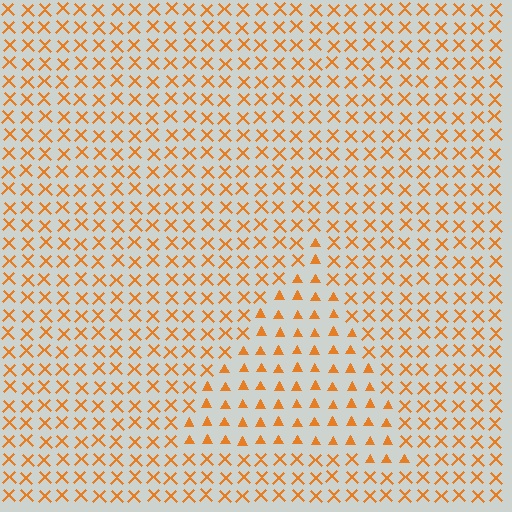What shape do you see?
I see a triangle.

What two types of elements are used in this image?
The image uses triangles inside the triangle region and X marks outside it.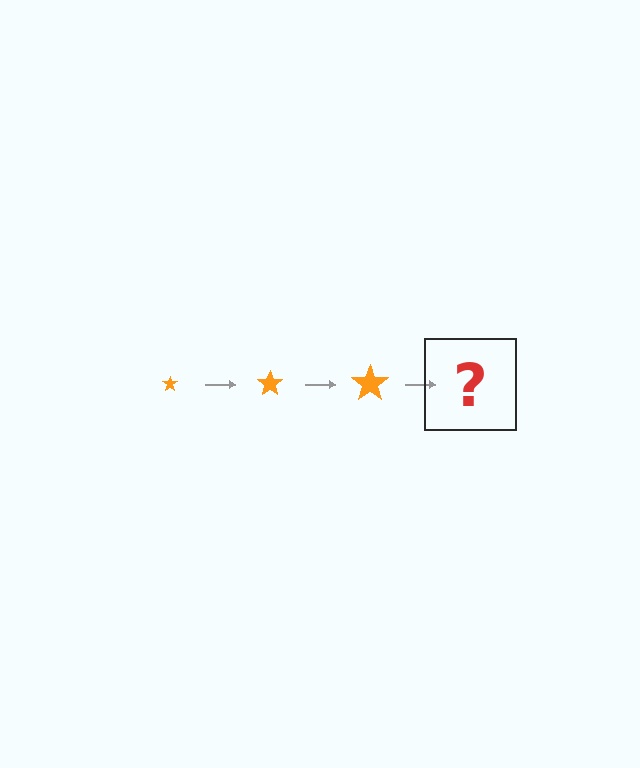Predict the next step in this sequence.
The next step is an orange star, larger than the previous one.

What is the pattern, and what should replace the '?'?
The pattern is that the star gets progressively larger each step. The '?' should be an orange star, larger than the previous one.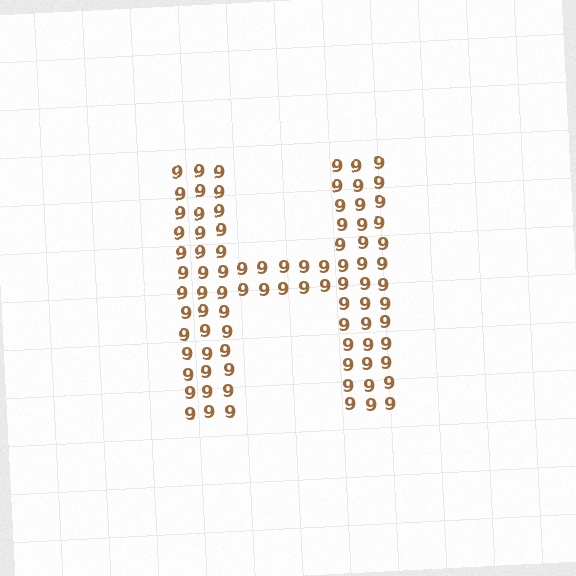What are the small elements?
The small elements are digit 9's.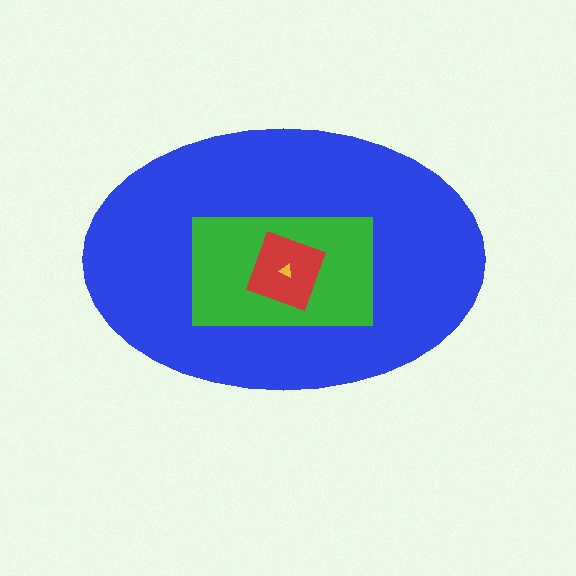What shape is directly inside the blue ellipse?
The green rectangle.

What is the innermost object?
The yellow triangle.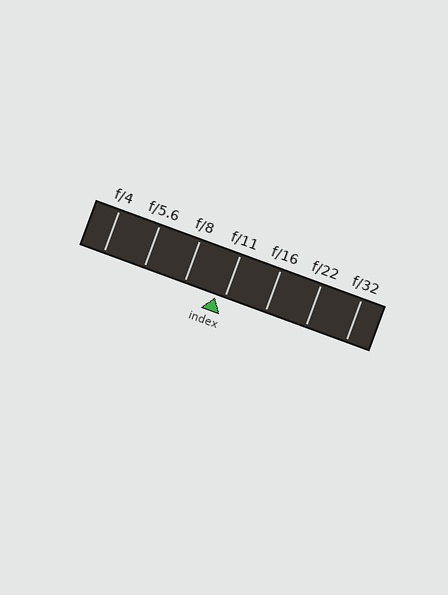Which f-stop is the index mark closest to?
The index mark is closest to f/11.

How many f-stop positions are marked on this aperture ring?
There are 7 f-stop positions marked.